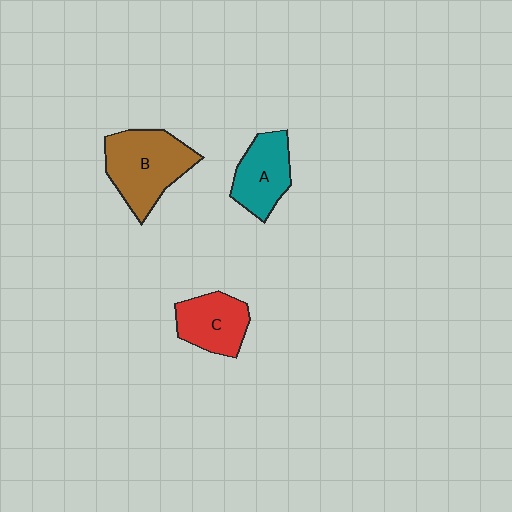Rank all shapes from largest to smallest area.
From largest to smallest: B (brown), A (teal), C (red).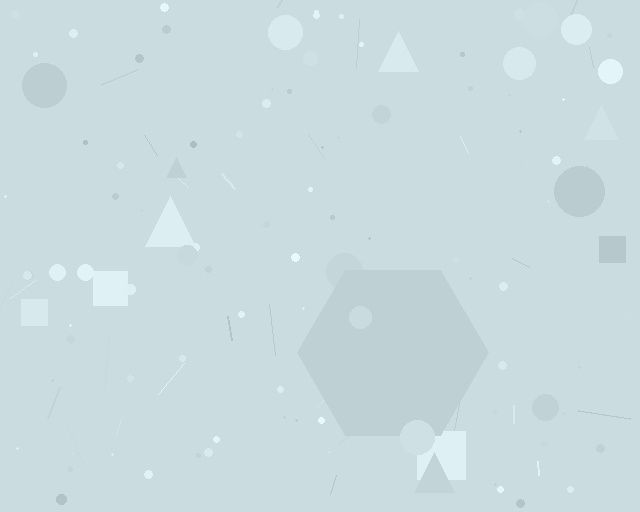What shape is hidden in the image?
A hexagon is hidden in the image.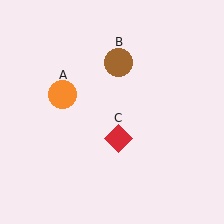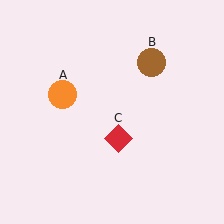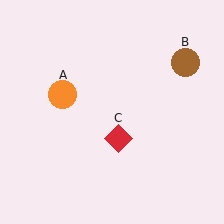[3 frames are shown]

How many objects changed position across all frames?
1 object changed position: brown circle (object B).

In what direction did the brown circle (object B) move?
The brown circle (object B) moved right.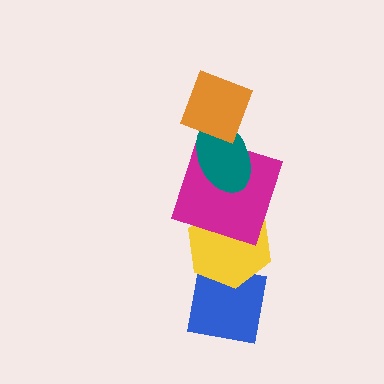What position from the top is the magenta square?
The magenta square is 3rd from the top.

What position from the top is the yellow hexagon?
The yellow hexagon is 4th from the top.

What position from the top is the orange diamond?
The orange diamond is 1st from the top.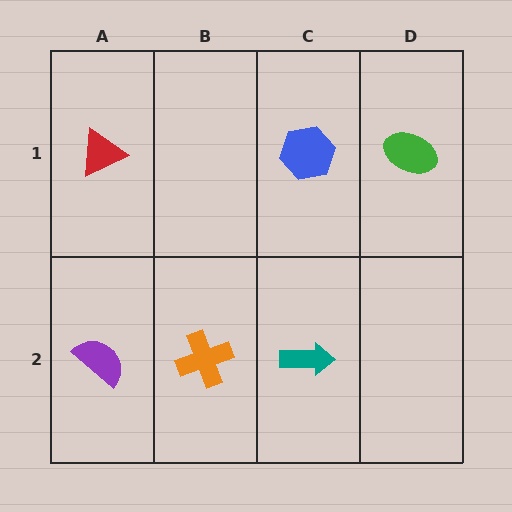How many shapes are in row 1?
3 shapes.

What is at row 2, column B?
An orange cross.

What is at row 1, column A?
A red triangle.